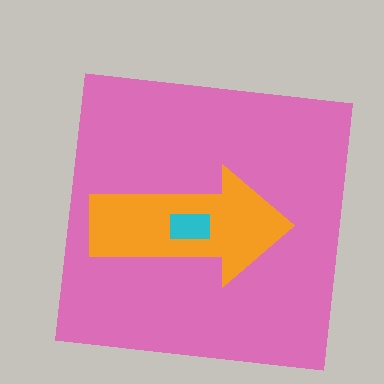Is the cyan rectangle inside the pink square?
Yes.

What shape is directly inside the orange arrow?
The cyan rectangle.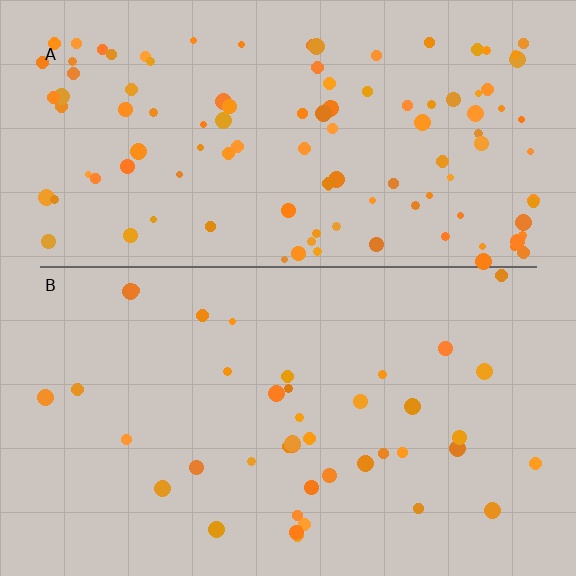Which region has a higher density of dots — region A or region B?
A (the top).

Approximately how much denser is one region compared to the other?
Approximately 2.8× — region A over region B.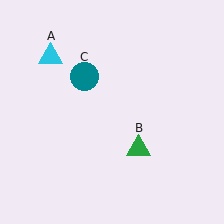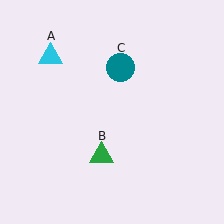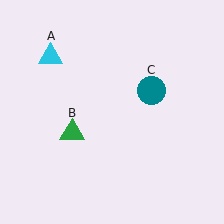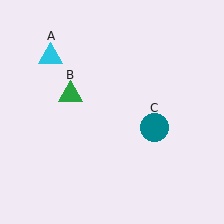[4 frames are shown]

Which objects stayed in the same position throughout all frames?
Cyan triangle (object A) remained stationary.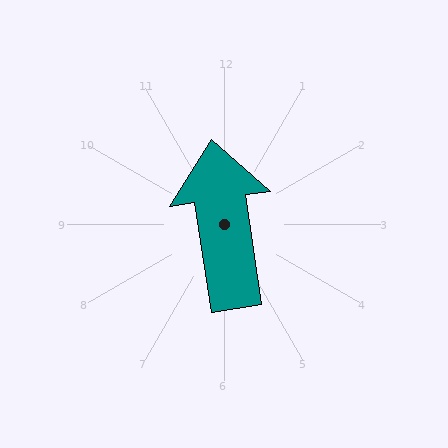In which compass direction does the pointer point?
North.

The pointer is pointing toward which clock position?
Roughly 12 o'clock.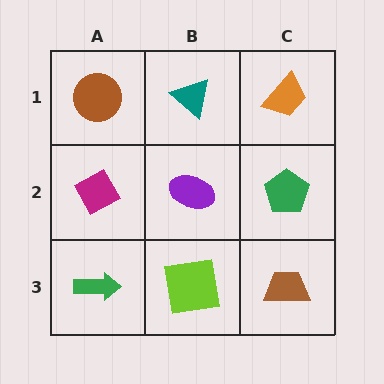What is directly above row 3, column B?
A purple ellipse.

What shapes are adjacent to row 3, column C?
A green pentagon (row 2, column C), a lime square (row 3, column B).